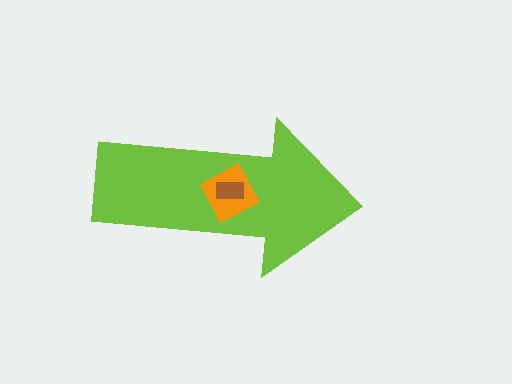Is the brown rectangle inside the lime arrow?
Yes.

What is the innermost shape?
The brown rectangle.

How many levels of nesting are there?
3.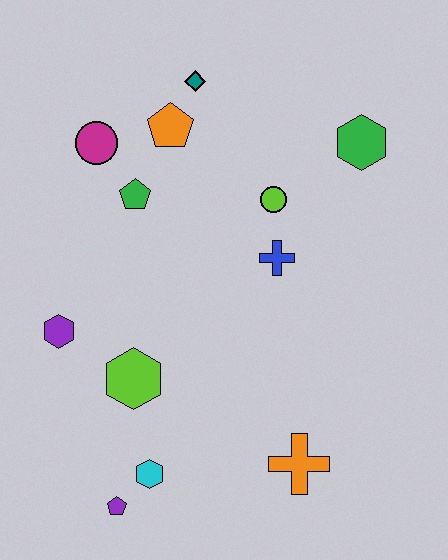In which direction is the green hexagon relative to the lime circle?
The green hexagon is to the right of the lime circle.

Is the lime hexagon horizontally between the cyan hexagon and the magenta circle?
Yes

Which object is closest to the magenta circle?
The green pentagon is closest to the magenta circle.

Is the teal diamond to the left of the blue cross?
Yes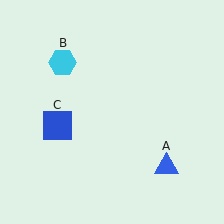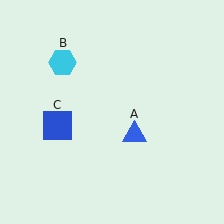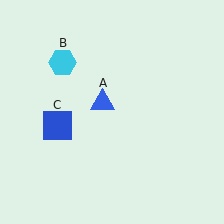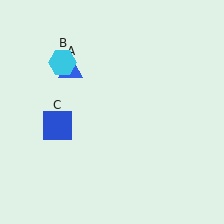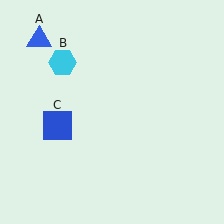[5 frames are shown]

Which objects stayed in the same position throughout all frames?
Cyan hexagon (object B) and blue square (object C) remained stationary.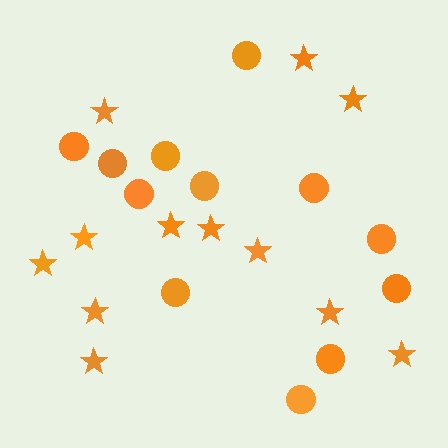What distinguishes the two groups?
There are 2 groups: one group of stars (12) and one group of circles (12).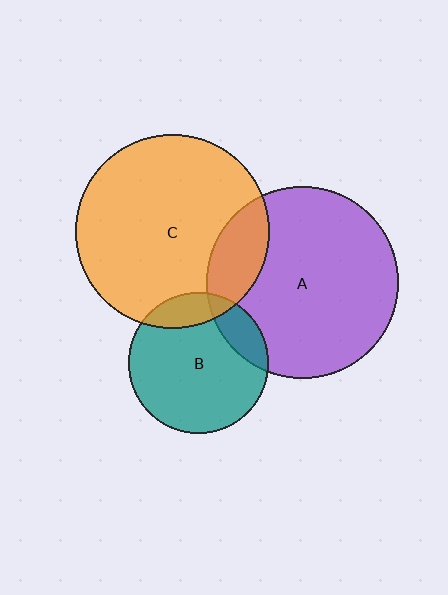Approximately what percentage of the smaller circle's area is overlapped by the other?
Approximately 15%.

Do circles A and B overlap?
Yes.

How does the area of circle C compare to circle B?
Approximately 1.9 times.